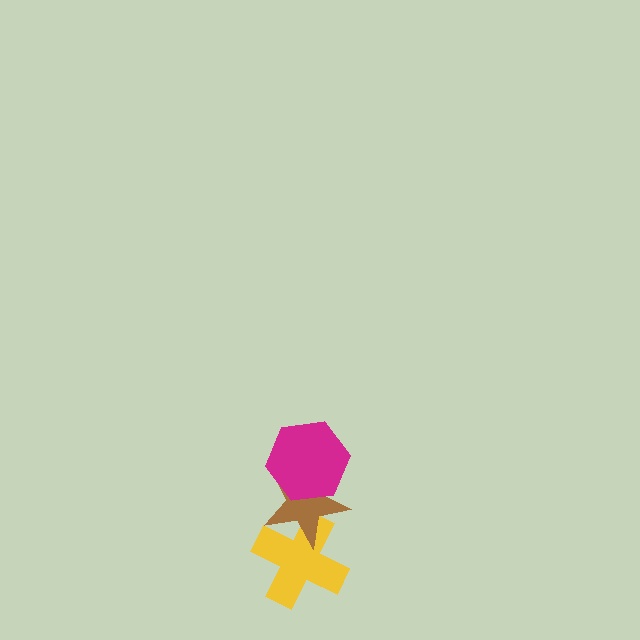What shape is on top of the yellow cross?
The brown star is on top of the yellow cross.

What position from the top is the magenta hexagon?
The magenta hexagon is 1st from the top.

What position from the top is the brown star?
The brown star is 2nd from the top.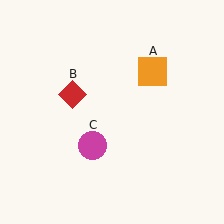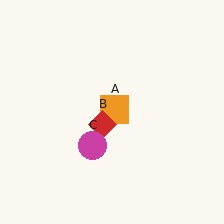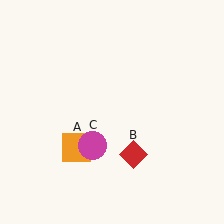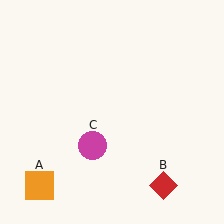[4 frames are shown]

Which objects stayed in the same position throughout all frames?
Magenta circle (object C) remained stationary.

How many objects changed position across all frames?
2 objects changed position: orange square (object A), red diamond (object B).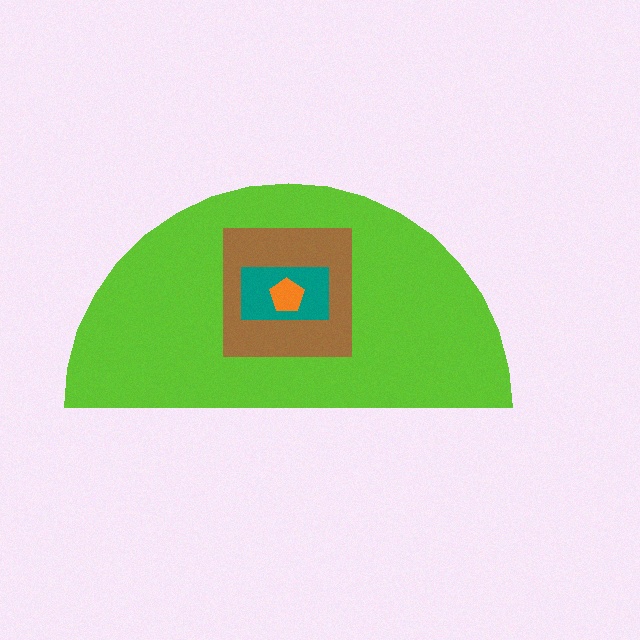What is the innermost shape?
The orange pentagon.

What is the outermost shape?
The lime semicircle.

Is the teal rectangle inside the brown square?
Yes.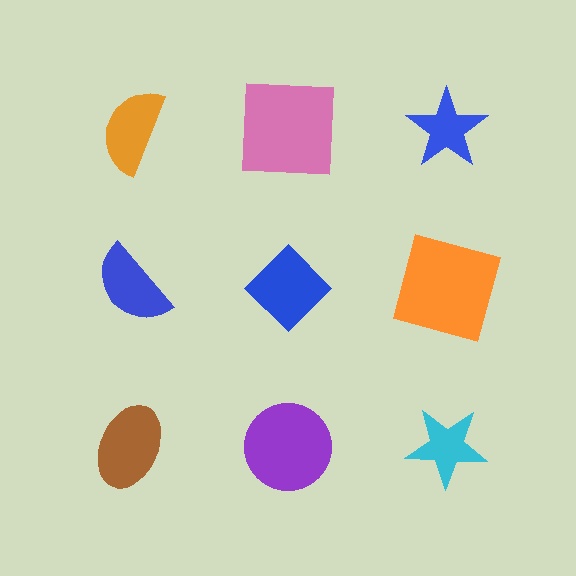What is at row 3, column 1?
A brown ellipse.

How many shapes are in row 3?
3 shapes.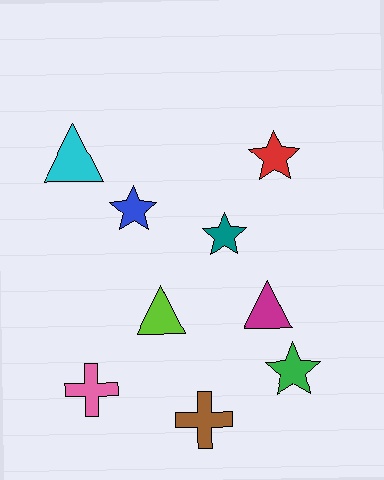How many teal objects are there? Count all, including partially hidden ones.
There is 1 teal object.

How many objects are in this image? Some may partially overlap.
There are 9 objects.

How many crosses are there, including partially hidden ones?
There are 2 crosses.